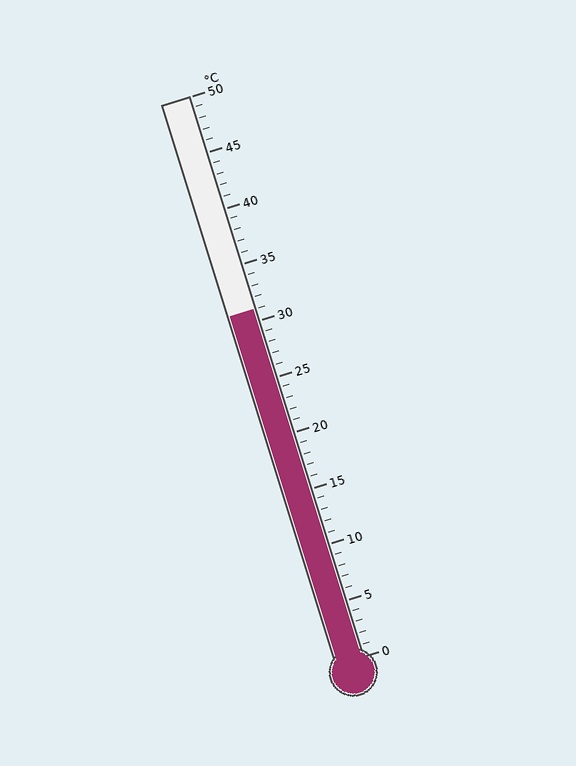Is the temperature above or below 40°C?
The temperature is below 40°C.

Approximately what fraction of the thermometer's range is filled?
The thermometer is filled to approximately 60% of its range.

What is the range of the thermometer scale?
The thermometer scale ranges from 0°C to 50°C.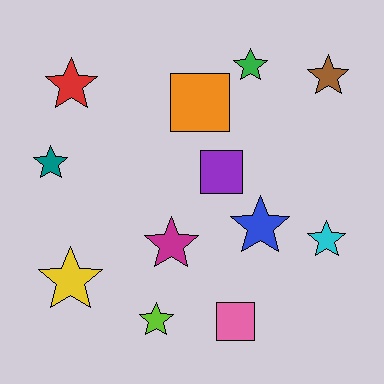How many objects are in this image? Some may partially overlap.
There are 12 objects.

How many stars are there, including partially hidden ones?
There are 9 stars.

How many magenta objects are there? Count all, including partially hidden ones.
There is 1 magenta object.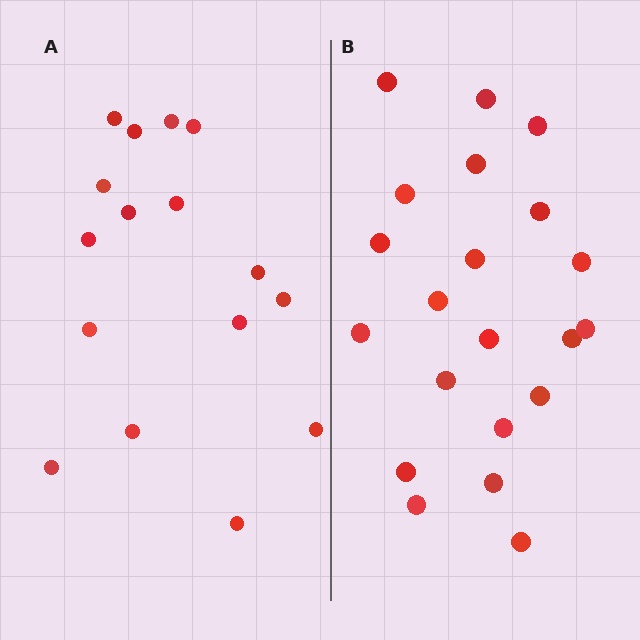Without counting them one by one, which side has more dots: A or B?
Region B (the right region) has more dots.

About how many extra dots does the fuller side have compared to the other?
Region B has about 5 more dots than region A.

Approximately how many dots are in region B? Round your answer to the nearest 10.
About 20 dots. (The exact count is 21, which rounds to 20.)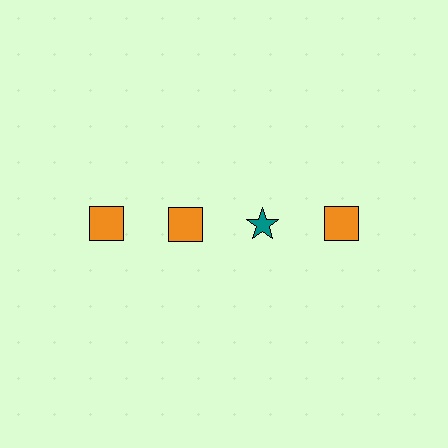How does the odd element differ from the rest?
It differs in both color (teal instead of orange) and shape (star instead of square).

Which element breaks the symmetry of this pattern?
The teal star in the top row, center column breaks the symmetry. All other shapes are orange squares.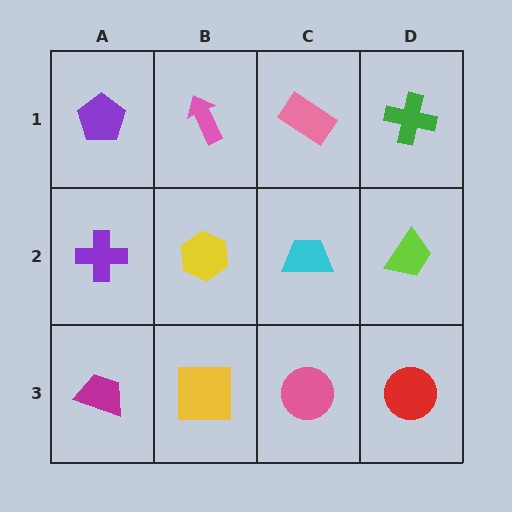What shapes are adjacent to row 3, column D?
A lime trapezoid (row 2, column D), a pink circle (row 3, column C).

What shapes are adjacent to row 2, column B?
A pink arrow (row 1, column B), a yellow square (row 3, column B), a purple cross (row 2, column A), a cyan trapezoid (row 2, column C).